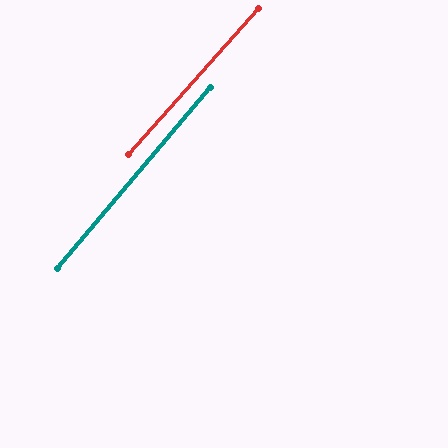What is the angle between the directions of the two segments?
Approximately 2 degrees.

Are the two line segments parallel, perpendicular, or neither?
Parallel — their directions differ by only 1.7°.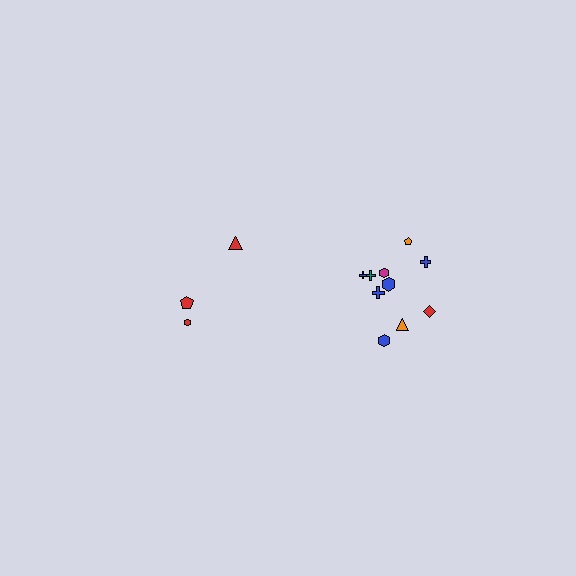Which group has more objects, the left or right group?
The right group.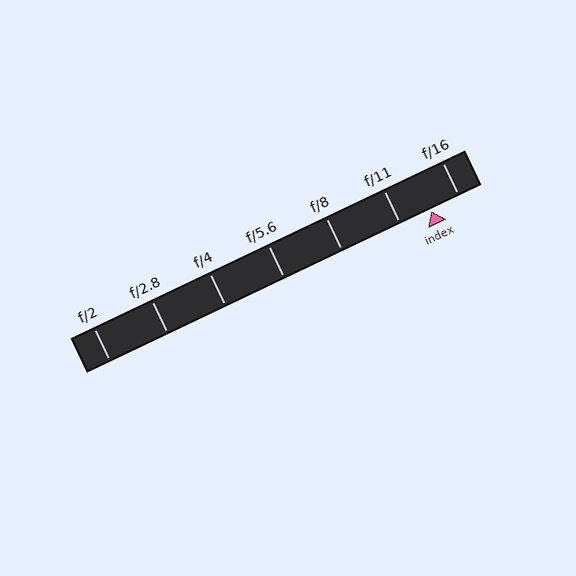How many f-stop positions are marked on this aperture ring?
There are 7 f-stop positions marked.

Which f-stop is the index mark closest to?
The index mark is closest to f/16.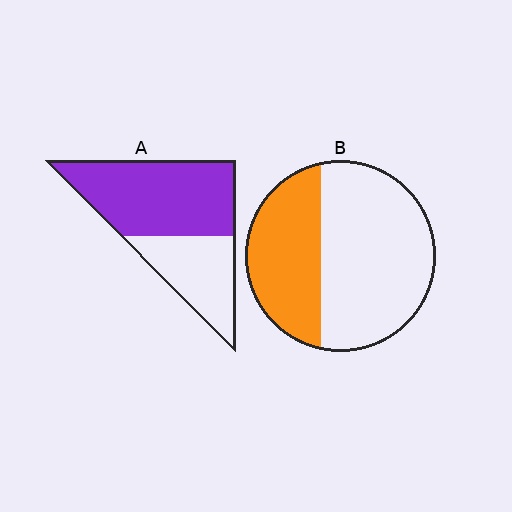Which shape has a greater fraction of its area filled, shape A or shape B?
Shape A.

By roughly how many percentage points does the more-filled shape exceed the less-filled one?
By roughly 25 percentage points (A over B).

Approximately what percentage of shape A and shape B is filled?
A is approximately 65% and B is approximately 35%.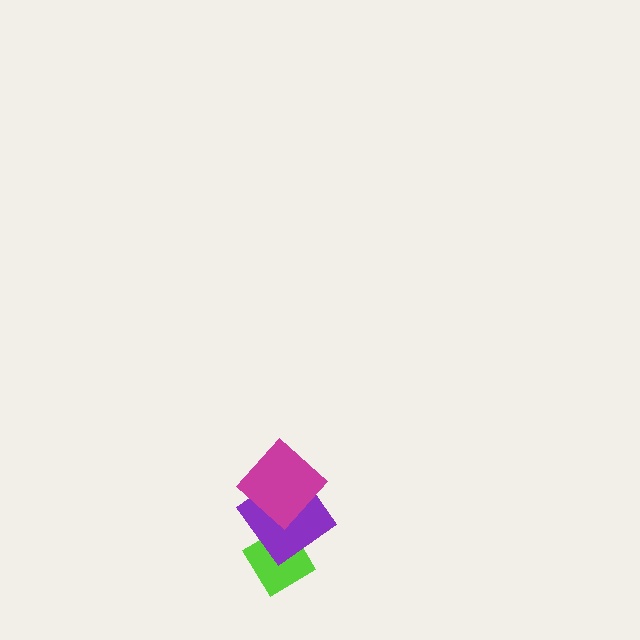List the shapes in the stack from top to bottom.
From top to bottom: the magenta diamond, the purple diamond, the lime diamond.